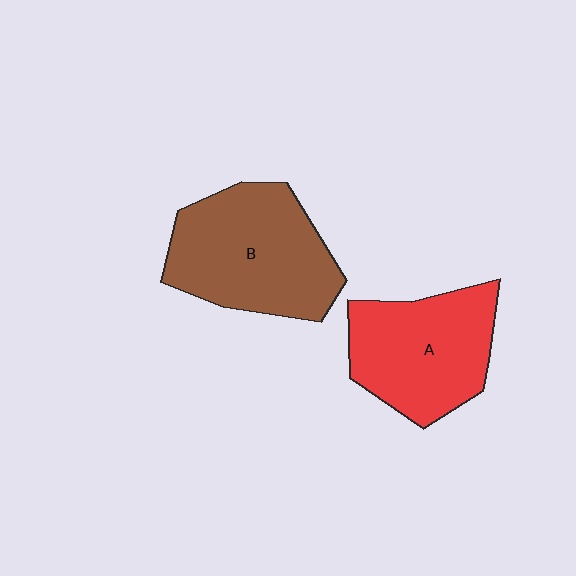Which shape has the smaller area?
Shape A (red).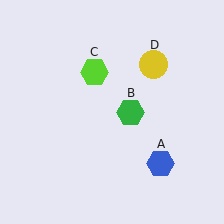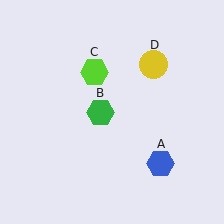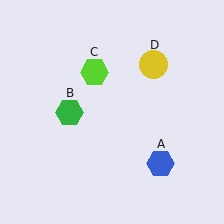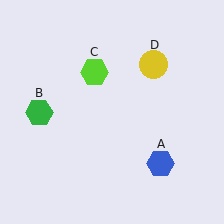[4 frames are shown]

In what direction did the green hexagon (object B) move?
The green hexagon (object B) moved left.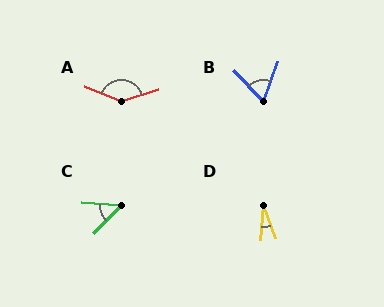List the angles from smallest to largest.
D (24°), C (51°), B (63°), A (140°).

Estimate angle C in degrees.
Approximately 51 degrees.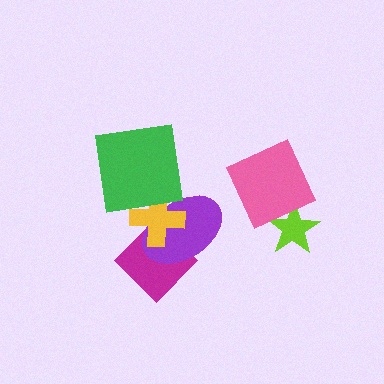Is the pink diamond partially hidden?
No, no other shape covers it.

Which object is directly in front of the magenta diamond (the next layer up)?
The purple ellipse is directly in front of the magenta diamond.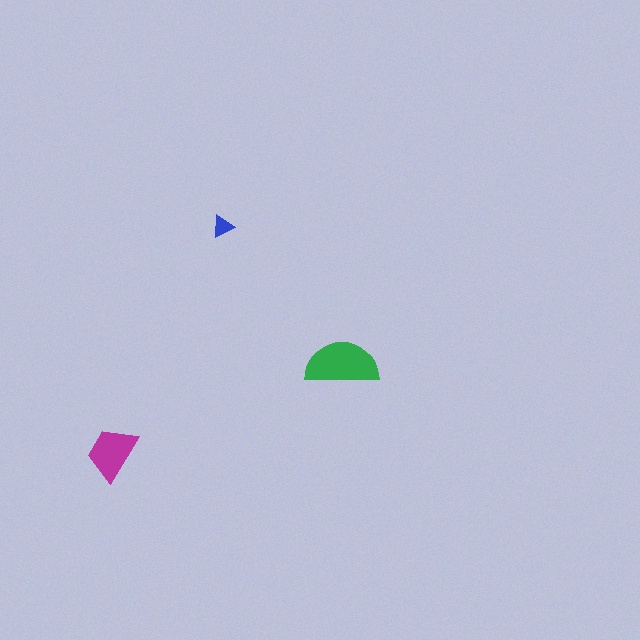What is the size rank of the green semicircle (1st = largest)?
1st.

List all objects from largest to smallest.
The green semicircle, the magenta trapezoid, the blue triangle.